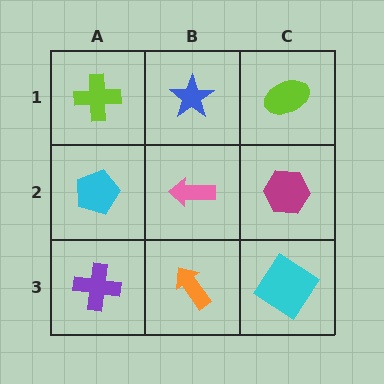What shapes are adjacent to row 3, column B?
A pink arrow (row 2, column B), a purple cross (row 3, column A), a cyan diamond (row 3, column C).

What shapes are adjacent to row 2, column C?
A lime ellipse (row 1, column C), a cyan diamond (row 3, column C), a pink arrow (row 2, column B).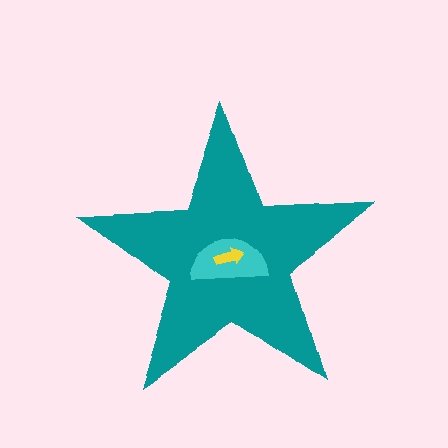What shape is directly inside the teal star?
The cyan semicircle.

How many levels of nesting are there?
3.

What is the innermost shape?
The yellow arrow.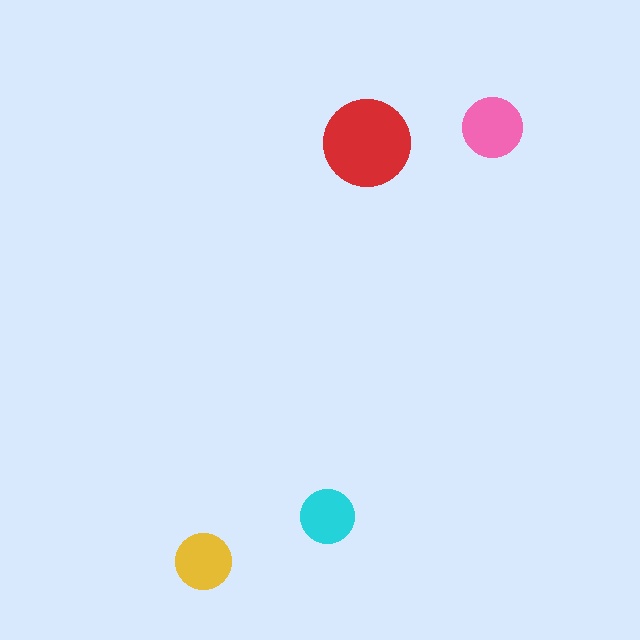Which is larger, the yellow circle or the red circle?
The red one.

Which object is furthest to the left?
The yellow circle is leftmost.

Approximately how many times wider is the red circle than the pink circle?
About 1.5 times wider.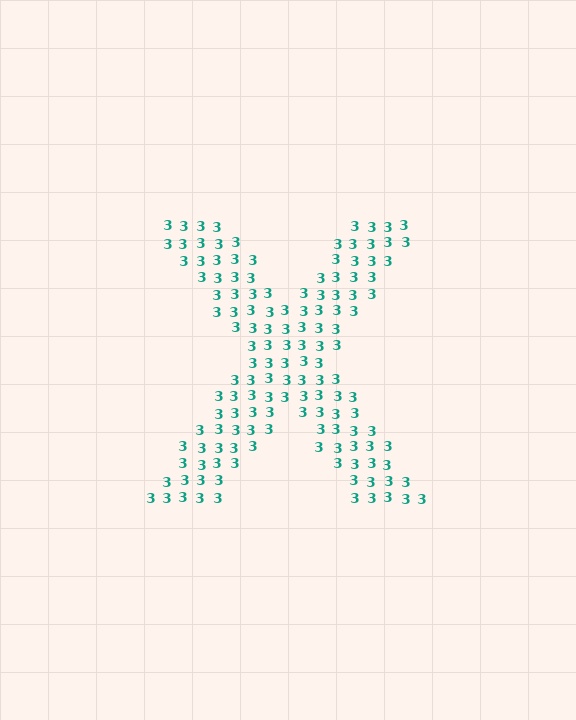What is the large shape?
The large shape is the letter X.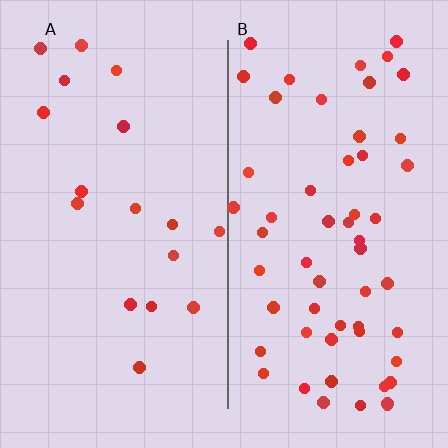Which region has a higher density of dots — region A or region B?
B (the right).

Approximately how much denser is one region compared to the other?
Approximately 3.2× — region B over region A.